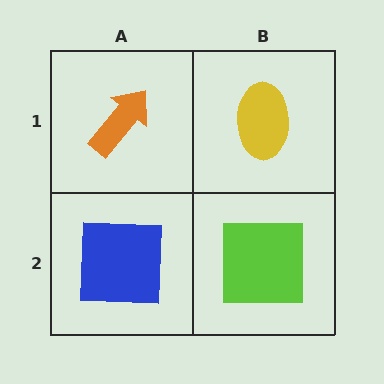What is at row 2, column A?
A blue square.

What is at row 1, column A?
An orange arrow.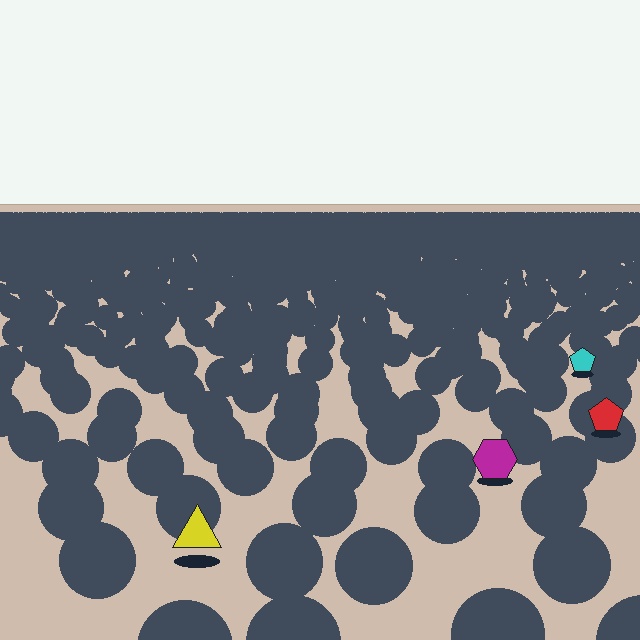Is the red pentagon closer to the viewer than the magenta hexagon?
No. The magenta hexagon is closer — you can tell from the texture gradient: the ground texture is coarser near it.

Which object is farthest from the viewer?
The cyan pentagon is farthest from the viewer. It appears smaller and the ground texture around it is denser.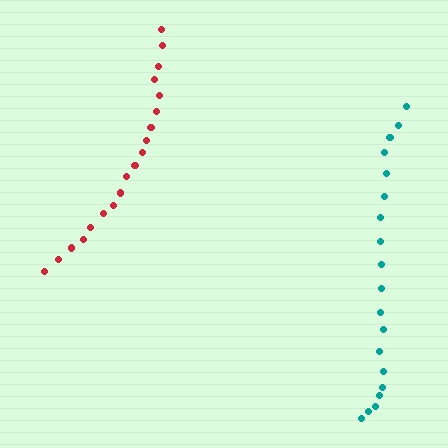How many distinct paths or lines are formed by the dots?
There are 2 distinct paths.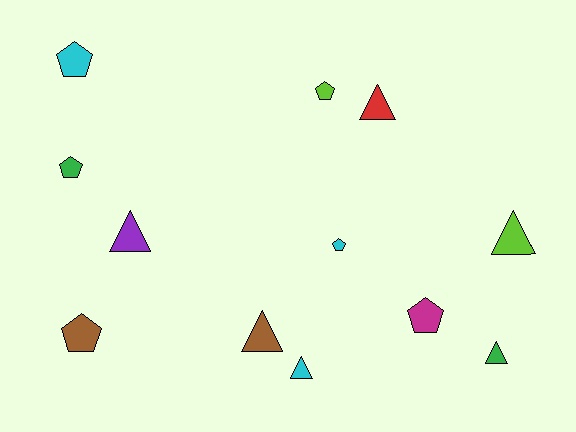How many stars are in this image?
There are no stars.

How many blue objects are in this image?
There are no blue objects.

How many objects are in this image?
There are 12 objects.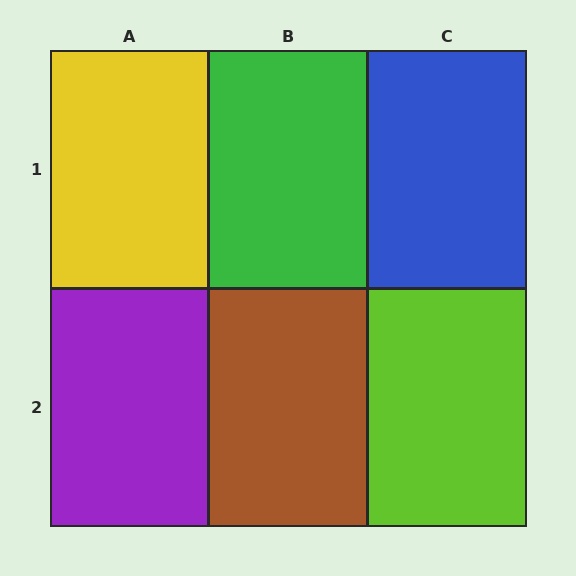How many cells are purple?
1 cell is purple.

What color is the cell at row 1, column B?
Green.